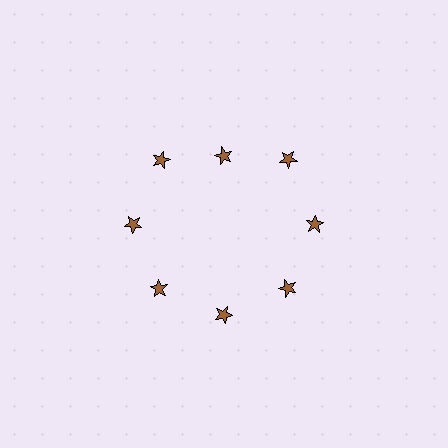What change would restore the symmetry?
The symmetry would be restored by moving it outward, back onto the ring so that all 8 stars sit at equal angles and equal distance from the center.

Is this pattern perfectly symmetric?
No. The 8 brown stars are arranged in a ring, but one element near the 12 o'clock position is pulled inward toward the center, breaking the 8-fold rotational symmetry.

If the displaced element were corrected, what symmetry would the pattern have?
It would have 8-fold rotational symmetry — the pattern would map onto itself every 45 degrees.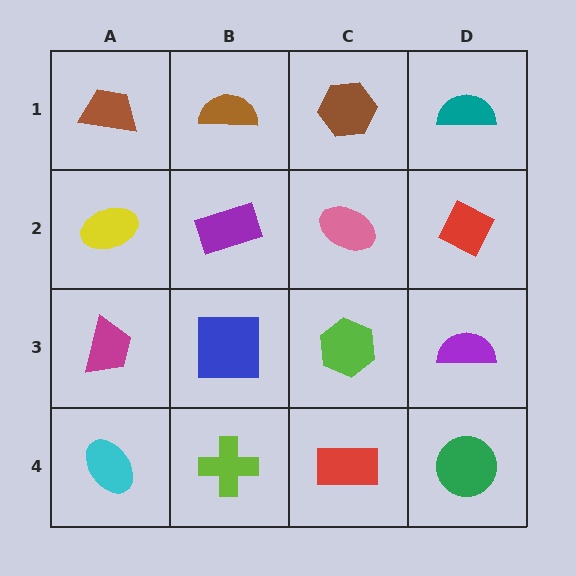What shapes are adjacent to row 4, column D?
A purple semicircle (row 3, column D), a red rectangle (row 4, column C).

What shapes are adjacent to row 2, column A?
A brown trapezoid (row 1, column A), a magenta trapezoid (row 3, column A), a purple rectangle (row 2, column B).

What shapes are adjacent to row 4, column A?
A magenta trapezoid (row 3, column A), a lime cross (row 4, column B).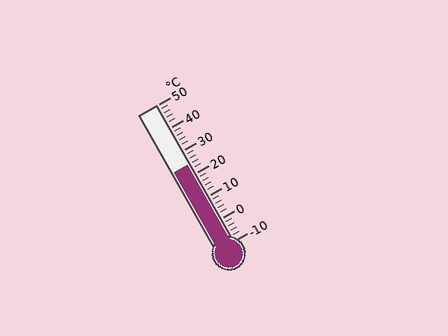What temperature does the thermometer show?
The thermometer shows approximately 24°C.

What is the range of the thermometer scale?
The thermometer scale ranges from -10°C to 50°C.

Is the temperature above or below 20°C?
The temperature is above 20°C.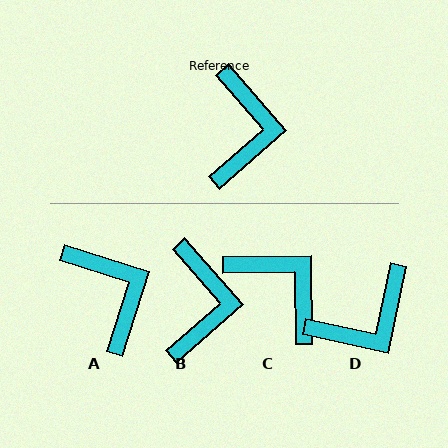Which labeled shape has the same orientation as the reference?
B.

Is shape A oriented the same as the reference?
No, it is off by about 31 degrees.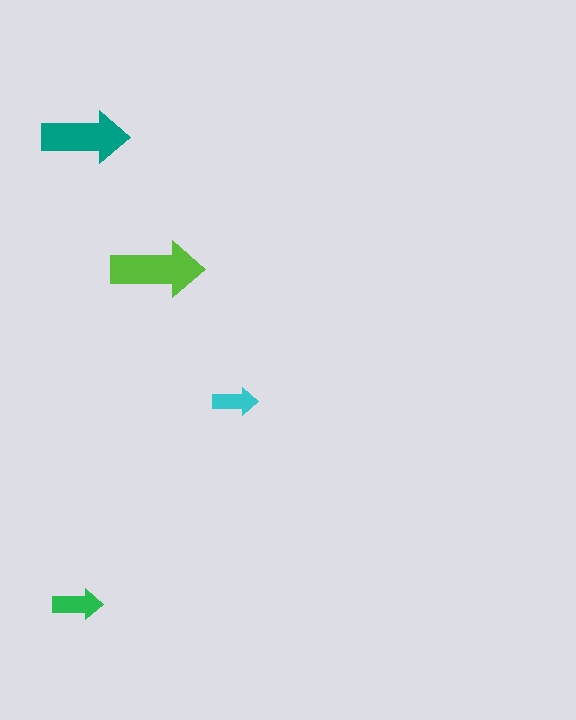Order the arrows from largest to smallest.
the lime one, the teal one, the green one, the cyan one.